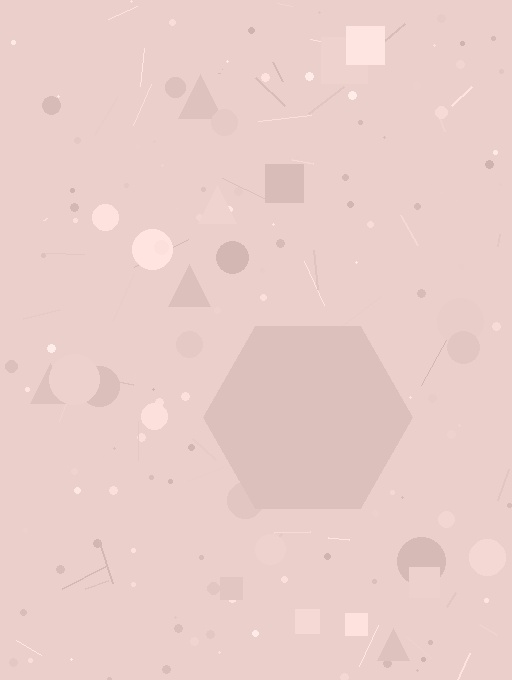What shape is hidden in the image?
A hexagon is hidden in the image.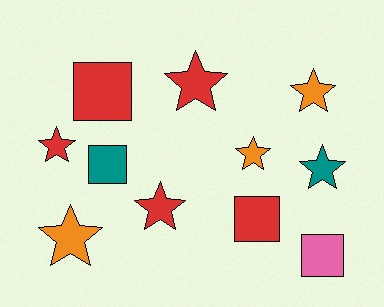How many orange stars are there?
There are 3 orange stars.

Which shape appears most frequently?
Star, with 7 objects.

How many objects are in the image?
There are 11 objects.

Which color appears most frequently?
Red, with 5 objects.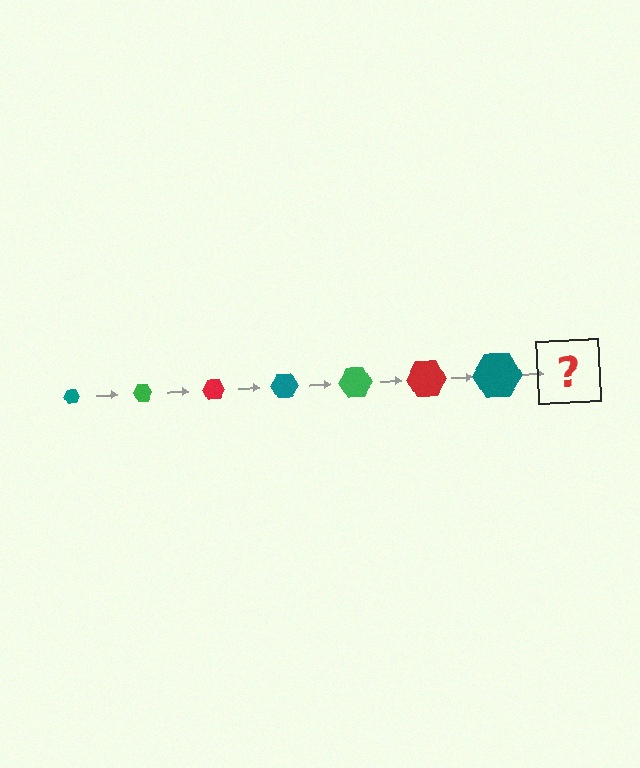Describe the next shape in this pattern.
It should be a green hexagon, larger than the previous one.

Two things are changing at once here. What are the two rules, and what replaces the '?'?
The two rules are that the hexagon grows larger each step and the color cycles through teal, green, and red. The '?' should be a green hexagon, larger than the previous one.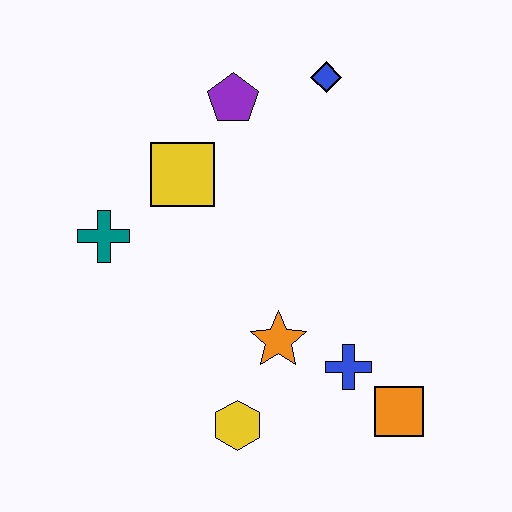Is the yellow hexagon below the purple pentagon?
Yes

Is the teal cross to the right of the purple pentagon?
No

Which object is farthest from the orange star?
The blue diamond is farthest from the orange star.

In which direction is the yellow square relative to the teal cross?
The yellow square is to the right of the teal cross.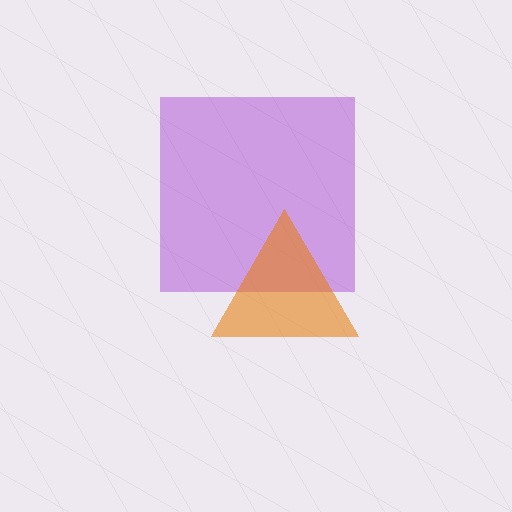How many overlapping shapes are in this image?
There are 2 overlapping shapes in the image.